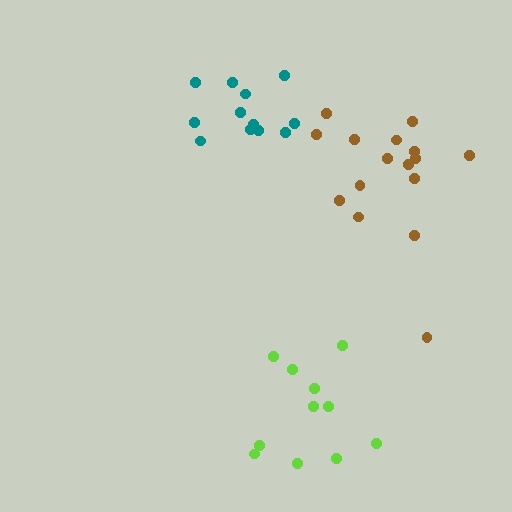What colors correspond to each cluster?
The clusters are colored: lime, teal, brown.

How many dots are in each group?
Group 1: 11 dots, Group 2: 12 dots, Group 3: 16 dots (39 total).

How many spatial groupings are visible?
There are 3 spatial groupings.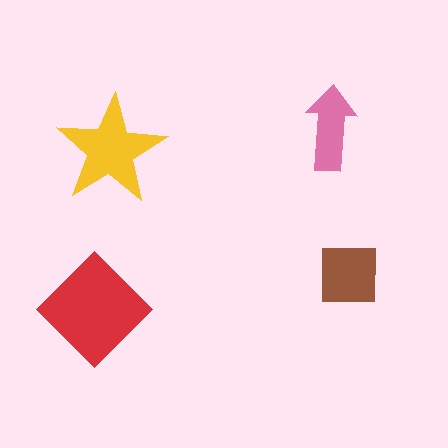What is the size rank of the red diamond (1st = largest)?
1st.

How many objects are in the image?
There are 4 objects in the image.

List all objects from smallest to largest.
The pink arrow, the brown square, the yellow star, the red diamond.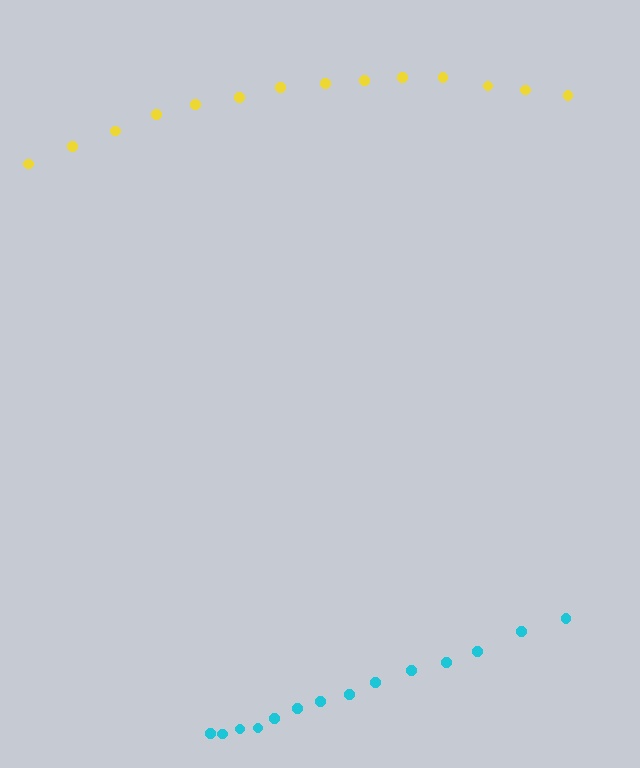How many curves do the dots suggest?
There are 2 distinct paths.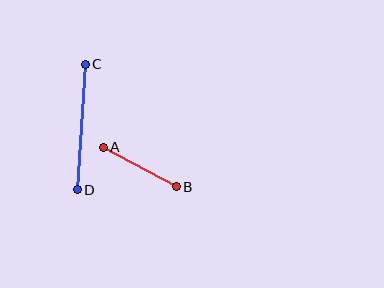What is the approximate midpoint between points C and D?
The midpoint is at approximately (81, 127) pixels.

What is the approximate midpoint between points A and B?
The midpoint is at approximately (140, 167) pixels.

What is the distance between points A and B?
The distance is approximately 83 pixels.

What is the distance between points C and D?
The distance is approximately 126 pixels.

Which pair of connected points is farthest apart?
Points C and D are farthest apart.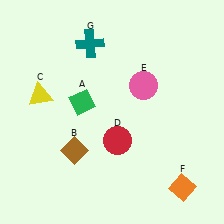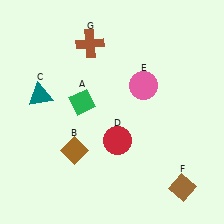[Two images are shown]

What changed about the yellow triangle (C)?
In Image 1, C is yellow. In Image 2, it changed to teal.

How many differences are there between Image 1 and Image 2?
There are 3 differences between the two images.